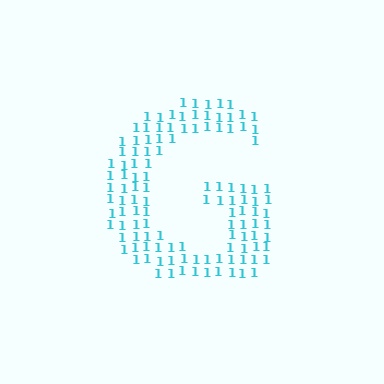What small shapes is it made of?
It is made of small digit 1's.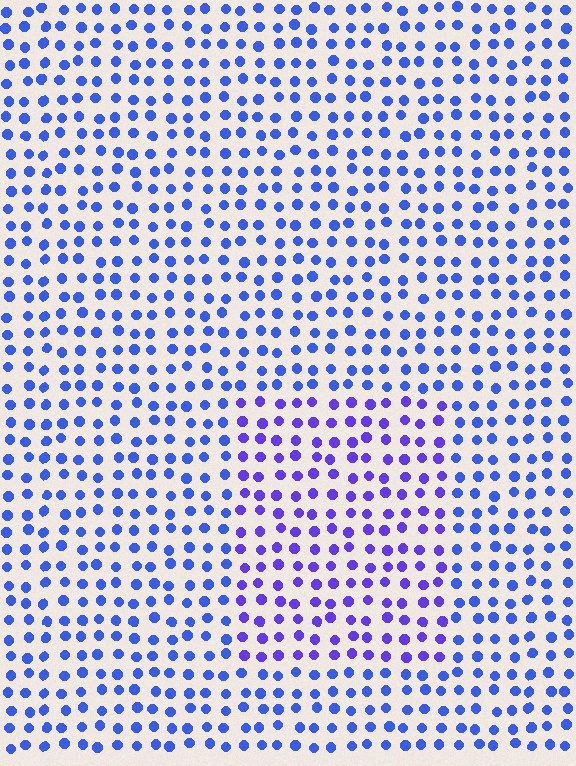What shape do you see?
I see a rectangle.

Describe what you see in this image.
The image is filled with small blue elements in a uniform arrangement. A rectangle-shaped region is visible where the elements are tinted to a slightly different hue, forming a subtle color boundary.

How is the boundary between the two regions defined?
The boundary is defined purely by a slight shift in hue (about 28 degrees). Spacing, size, and orientation are identical on both sides.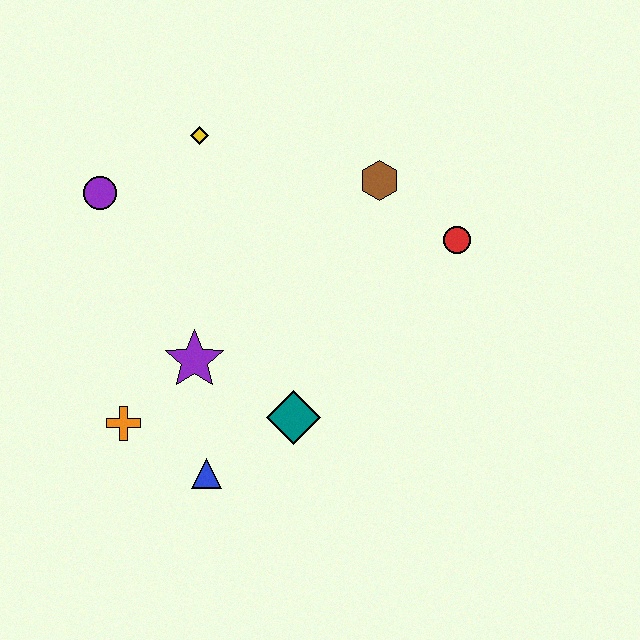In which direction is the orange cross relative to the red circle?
The orange cross is to the left of the red circle.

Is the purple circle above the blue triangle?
Yes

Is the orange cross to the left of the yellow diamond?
Yes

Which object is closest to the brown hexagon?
The red circle is closest to the brown hexagon.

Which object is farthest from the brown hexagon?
The orange cross is farthest from the brown hexagon.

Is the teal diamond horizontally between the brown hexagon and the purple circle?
Yes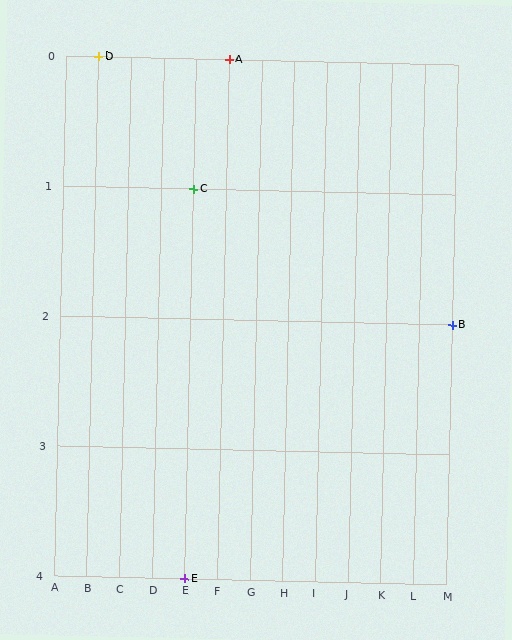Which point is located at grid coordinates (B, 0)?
Point D is at (B, 0).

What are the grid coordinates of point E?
Point E is at grid coordinates (E, 4).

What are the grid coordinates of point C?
Point C is at grid coordinates (E, 1).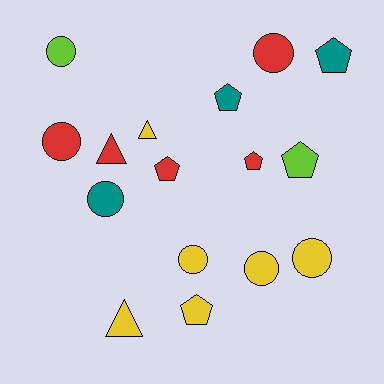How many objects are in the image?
There are 16 objects.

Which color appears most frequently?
Yellow, with 6 objects.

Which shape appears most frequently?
Circle, with 7 objects.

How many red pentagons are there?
There are 2 red pentagons.